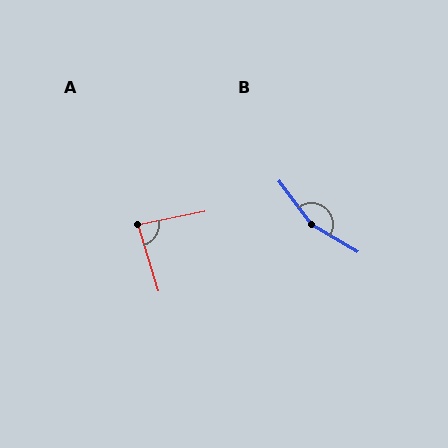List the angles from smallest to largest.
A (85°), B (158°).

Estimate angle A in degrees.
Approximately 85 degrees.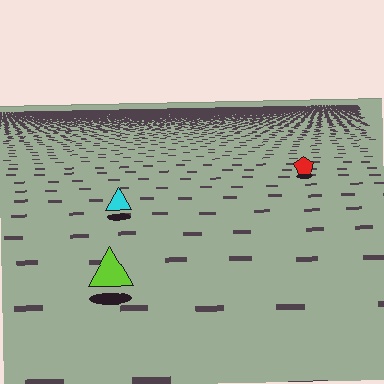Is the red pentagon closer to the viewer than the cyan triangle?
No. The cyan triangle is closer — you can tell from the texture gradient: the ground texture is coarser near it.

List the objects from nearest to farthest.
From nearest to farthest: the lime triangle, the cyan triangle, the red pentagon.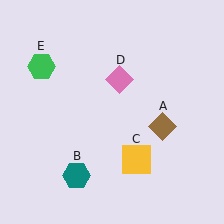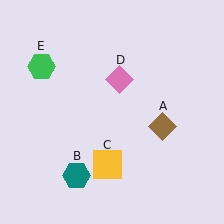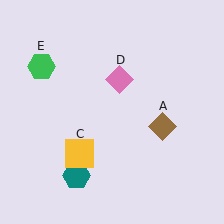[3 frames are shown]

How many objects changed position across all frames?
1 object changed position: yellow square (object C).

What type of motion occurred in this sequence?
The yellow square (object C) rotated clockwise around the center of the scene.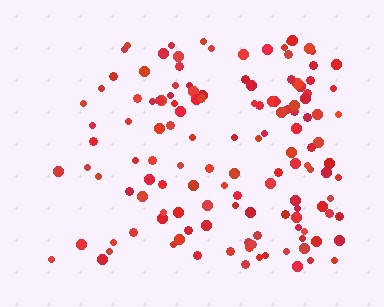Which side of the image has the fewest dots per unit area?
The left.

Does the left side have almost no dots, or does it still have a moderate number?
Still a moderate number, just noticeably fewer than the right.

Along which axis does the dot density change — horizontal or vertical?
Horizontal.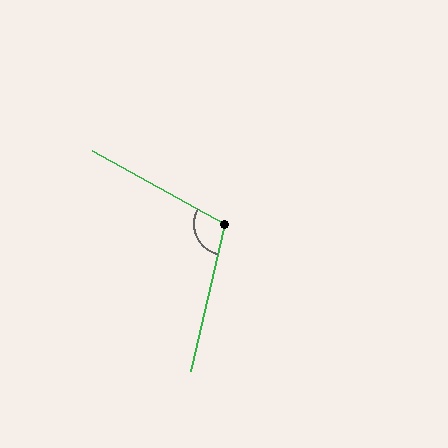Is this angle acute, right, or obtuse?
It is obtuse.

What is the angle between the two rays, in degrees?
Approximately 106 degrees.